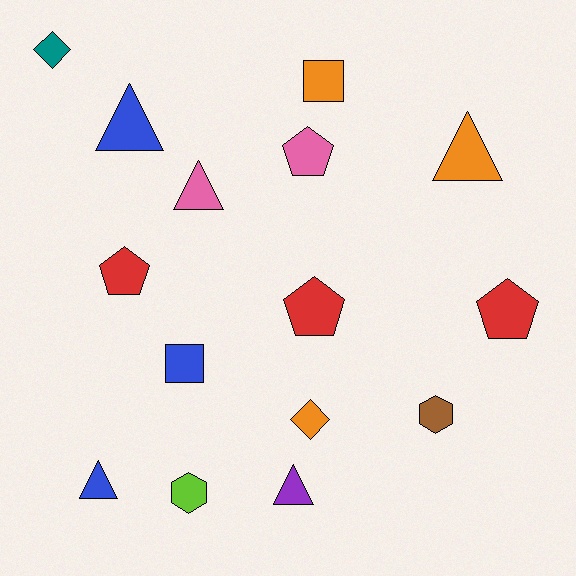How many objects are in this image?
There are 15 objects.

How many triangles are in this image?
There are 5 triangles.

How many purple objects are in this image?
There is 1 purple object.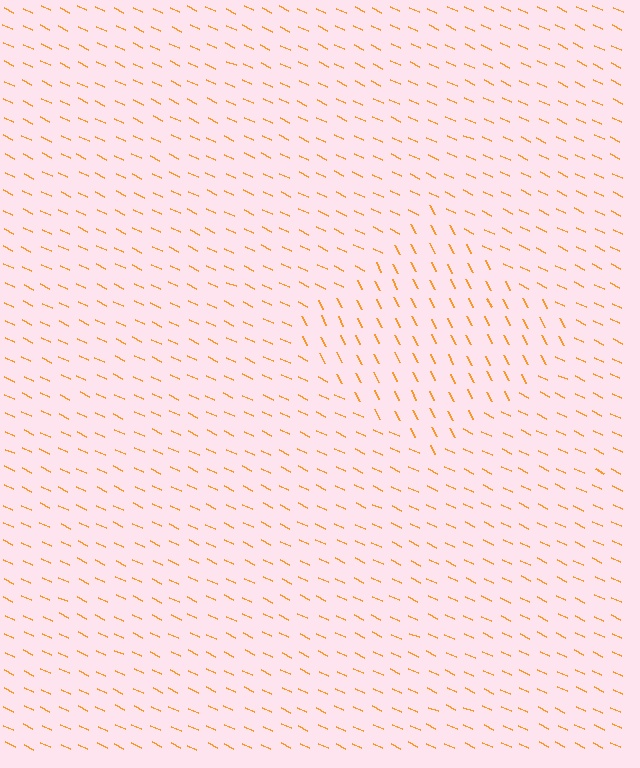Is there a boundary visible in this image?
Yes, there is a texture boundary formed by a change in line orientation.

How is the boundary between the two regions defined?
The boundary is defined purely by a change in line orientation (approximately 38 degrees difference). All lines are the same color and thickness.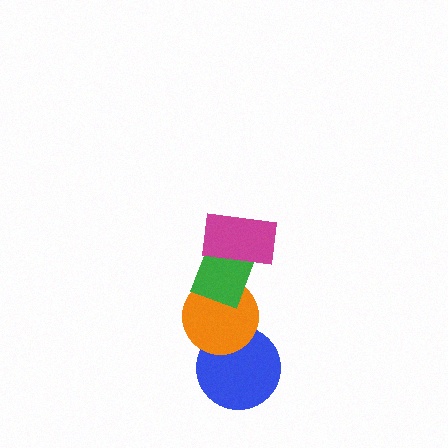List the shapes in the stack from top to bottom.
From top to bottom: the magenta rectangle, the green diamond, the orange circle, the blue circle.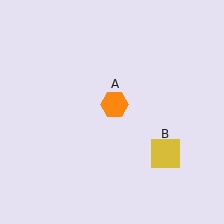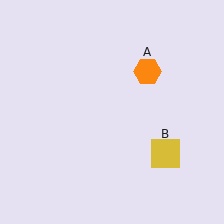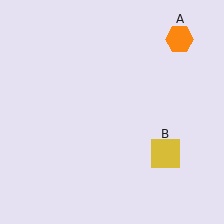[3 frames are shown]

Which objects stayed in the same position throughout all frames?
Yellow square (object B) remained stationary.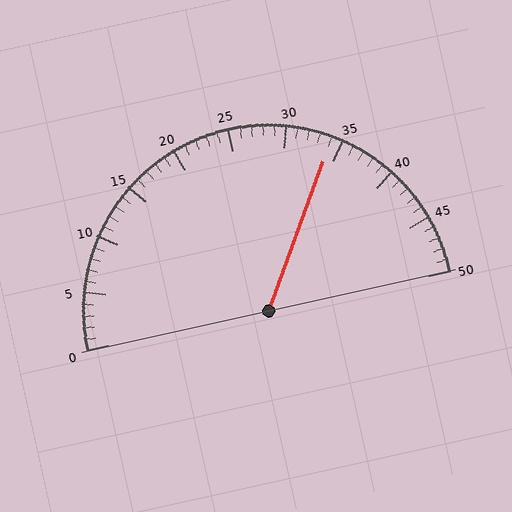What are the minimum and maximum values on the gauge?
The gauge ranges from 0 to 50.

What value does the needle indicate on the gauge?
The needle indicates approximately 34.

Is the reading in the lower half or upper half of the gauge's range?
The reading is in the upper half of the range (0 to 50).